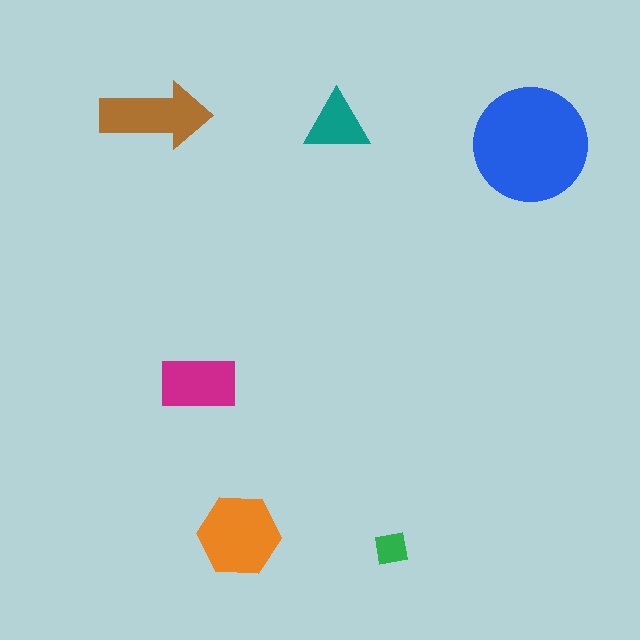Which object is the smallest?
The green square.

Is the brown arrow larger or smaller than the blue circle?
Smaller.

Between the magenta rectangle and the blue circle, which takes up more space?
The blue circle.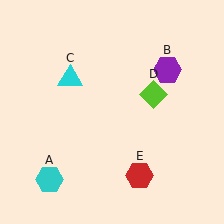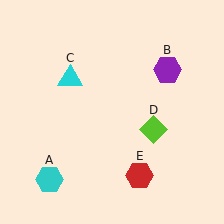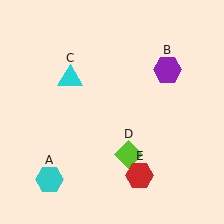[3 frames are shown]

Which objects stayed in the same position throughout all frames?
Cyan hexagon (object A) and purple hexagon (object B) and cyan triangle (object C) and red hexagon (object E) remained stationary.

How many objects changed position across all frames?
1 object changed position: lime diamond (object D).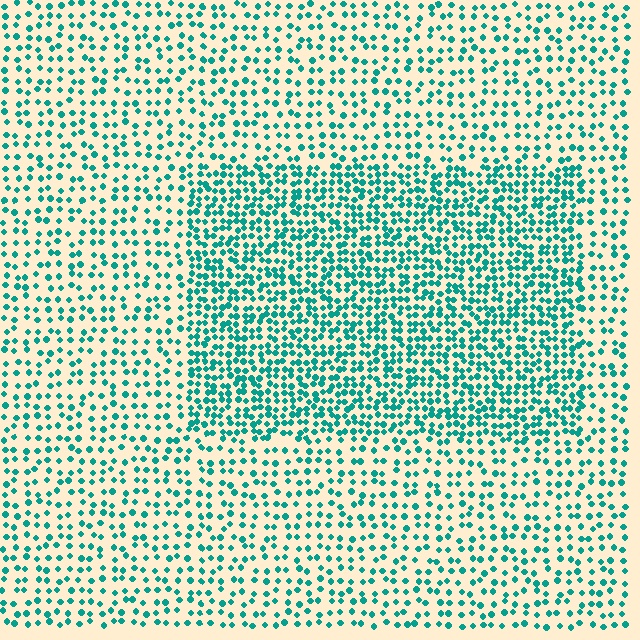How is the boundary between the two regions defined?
The boundary is defined by a change in element density (approximately 1.9x ratio). All elements are the same color, size, and shape.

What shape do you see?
I see a rectangle.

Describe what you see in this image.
The image contains small teal elements arranged at two different densities. A rectangle-shaped region is visible where the elements are more densely packed than the surrounding area.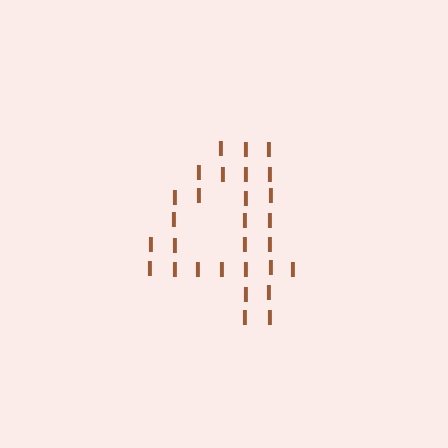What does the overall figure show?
The overall figure shows the digit 4.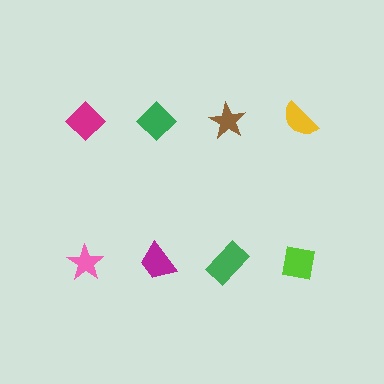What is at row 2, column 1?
A pink star.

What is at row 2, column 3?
A green rectangle.